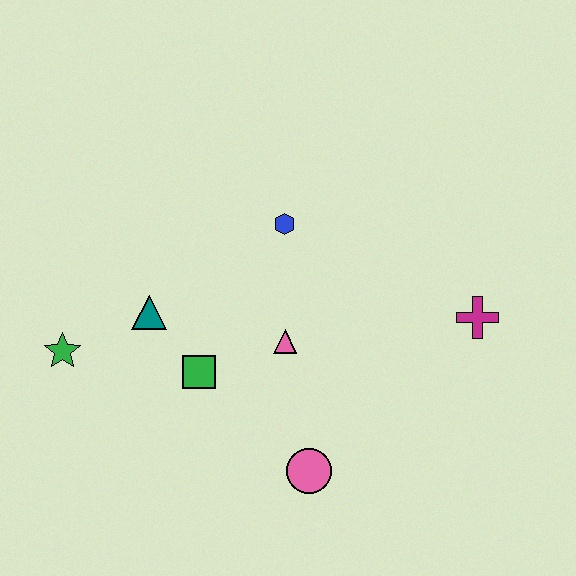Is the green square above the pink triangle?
No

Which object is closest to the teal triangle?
The green square is closest to the teal triangle.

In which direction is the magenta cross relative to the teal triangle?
The magenta cross is to the right of the teal triangle.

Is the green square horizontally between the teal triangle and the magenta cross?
Yes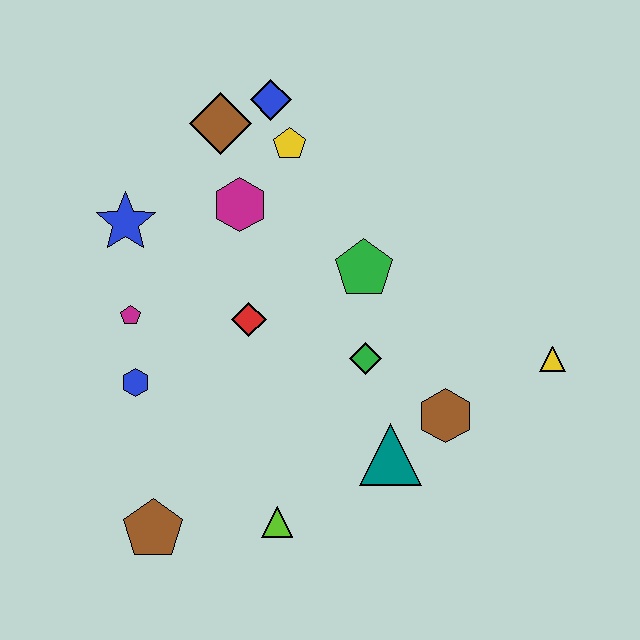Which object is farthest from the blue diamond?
The brown pentagon is farthest from the blue diamond.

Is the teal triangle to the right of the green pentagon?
Yes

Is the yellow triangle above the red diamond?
No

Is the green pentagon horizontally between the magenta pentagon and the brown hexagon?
Yes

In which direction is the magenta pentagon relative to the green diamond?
The magenta pentagon is to the left of the green diamond.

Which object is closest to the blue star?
The magenta pentagon is closest to the blue star.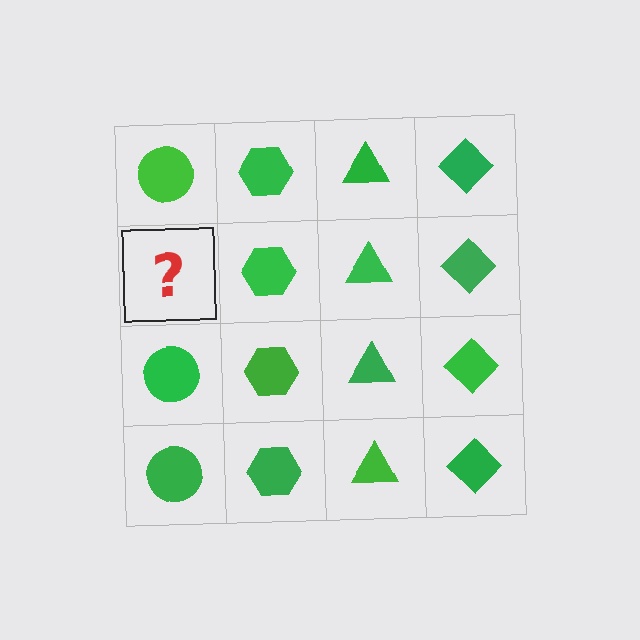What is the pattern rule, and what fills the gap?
The rule is that each column has a consistent shape. The gap should be filled with a green circle.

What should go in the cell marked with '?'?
The missing cell should contain a green circle.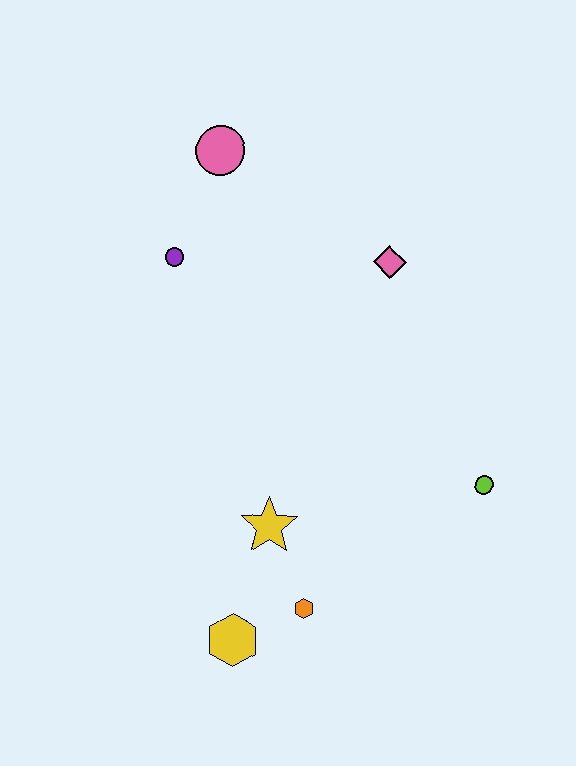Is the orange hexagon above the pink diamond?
No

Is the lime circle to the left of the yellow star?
No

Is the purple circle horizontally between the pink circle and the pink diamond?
No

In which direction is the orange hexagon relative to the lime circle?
The orange hexagon is to the left of the lime circle.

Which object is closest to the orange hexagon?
The yellow hexagon is closest to the orange hexagon.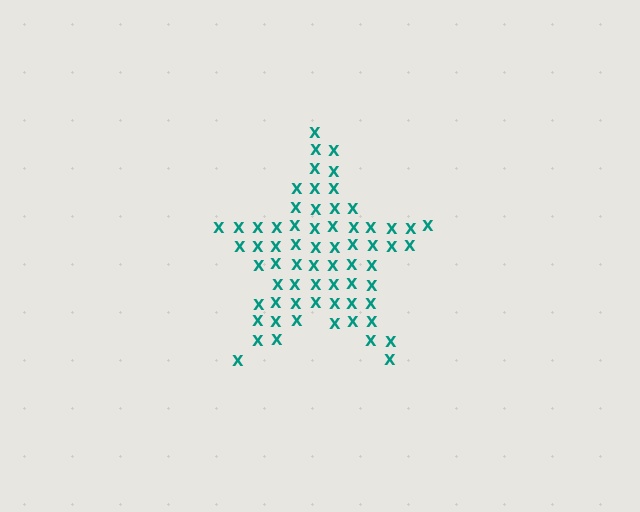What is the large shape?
The large shape is a star.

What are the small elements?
The small elements are letter X's.